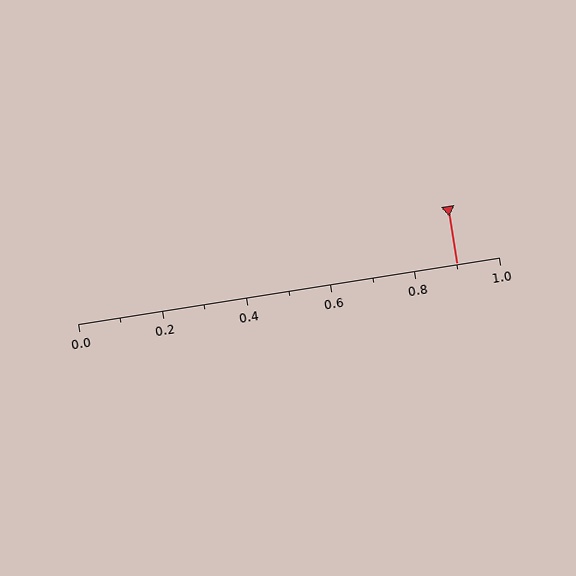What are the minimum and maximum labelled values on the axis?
The axis runs from 0.0 to 1.0.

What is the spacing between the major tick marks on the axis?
The major ticks are spaced 0.2 apart.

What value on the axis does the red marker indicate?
The marker indicates approximately 0.9.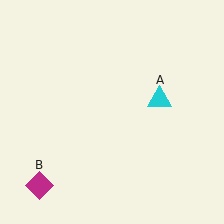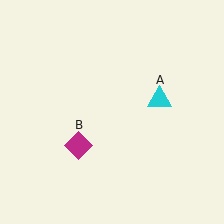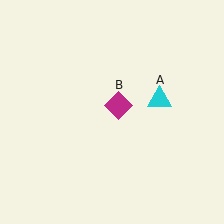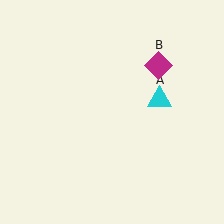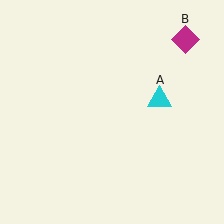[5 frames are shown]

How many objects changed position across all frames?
1 object changed position: magenta diamond (object B).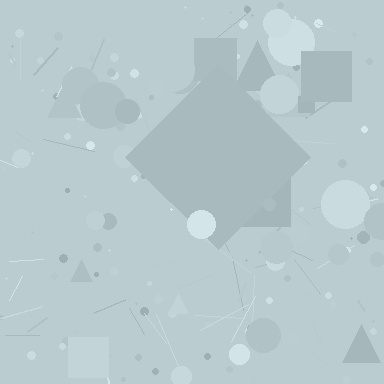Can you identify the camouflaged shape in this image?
The camouflaged shape is a diamond.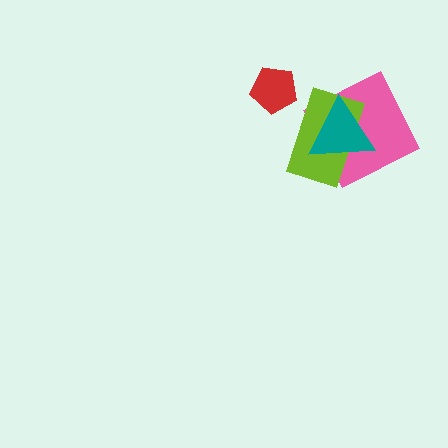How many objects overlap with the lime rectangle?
2 objects overlap with the lime rectangle.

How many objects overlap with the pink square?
2 objects overlap with the pink square.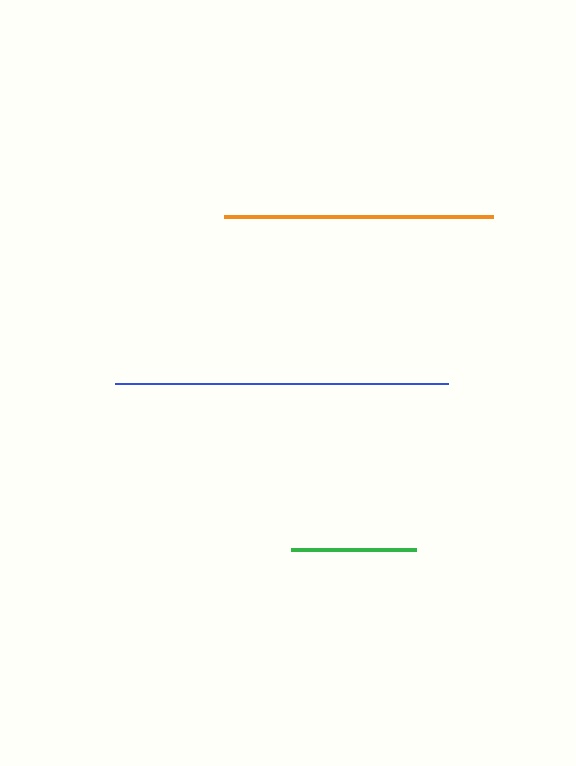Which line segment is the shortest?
The green line is the shortest at approximately 125 pixels.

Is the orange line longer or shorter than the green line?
The orange line is longer than the green line.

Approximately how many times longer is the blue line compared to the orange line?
The blue line is approximately 1.2 times the length of the orange line.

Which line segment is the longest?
The blue line is the longest at approximately 333 pixels.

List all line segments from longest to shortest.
From longest to shortest: blue, orange, green.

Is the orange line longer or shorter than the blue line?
The blue line is longer than the orange line.